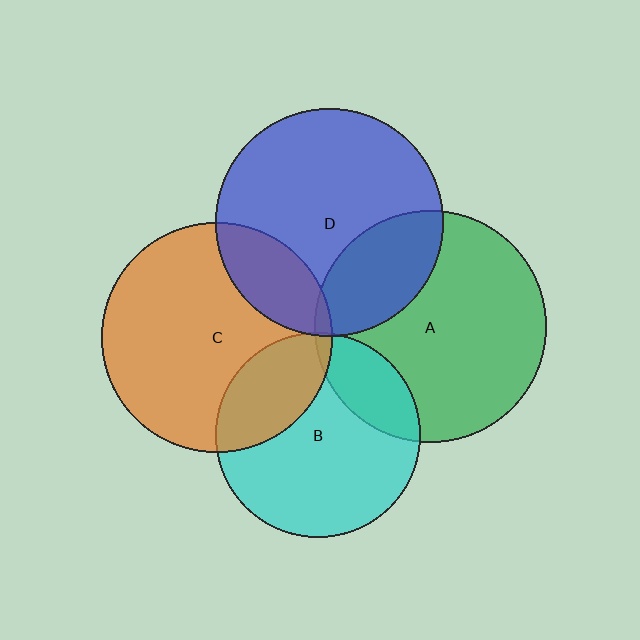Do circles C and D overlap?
Yes.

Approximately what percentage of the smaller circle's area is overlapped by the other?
Approximately 20%.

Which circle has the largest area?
Circle A (green).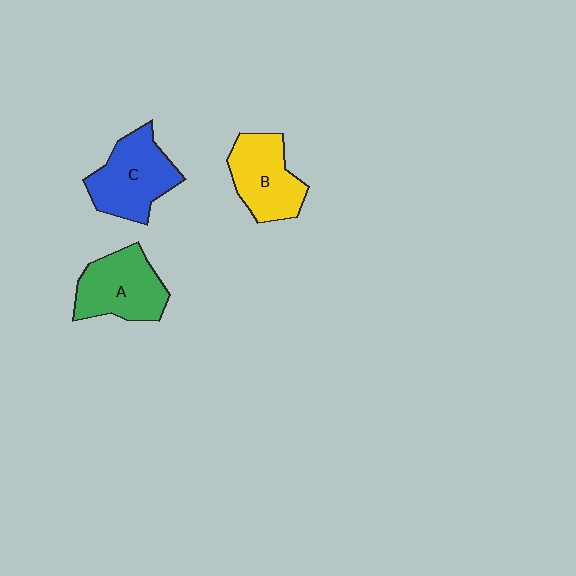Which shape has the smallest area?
Shape B (yellow).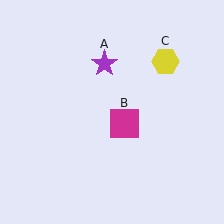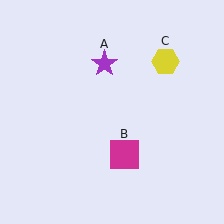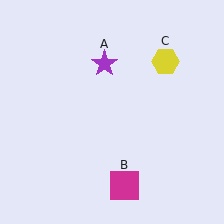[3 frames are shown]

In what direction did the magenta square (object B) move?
The magenta square (object B) moved down.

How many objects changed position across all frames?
1 object changed position: magenta square (object B).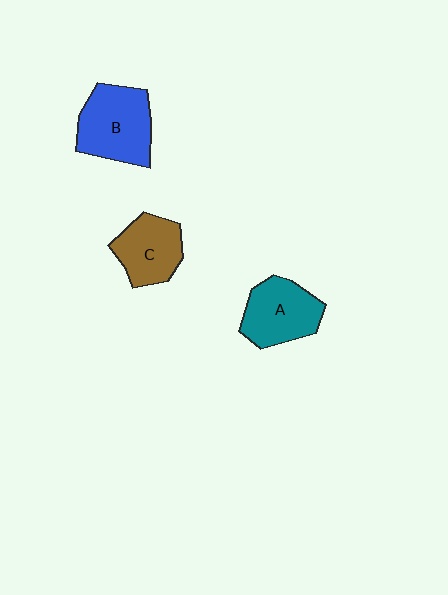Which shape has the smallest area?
Shape C (brown).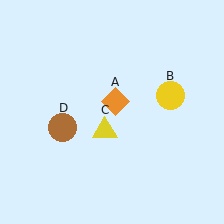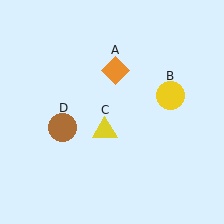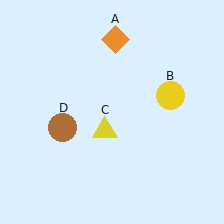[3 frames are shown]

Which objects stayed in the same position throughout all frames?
Yellow circle (object B) and yellow triangle (object C) and brown circle (object D) remained stationary.